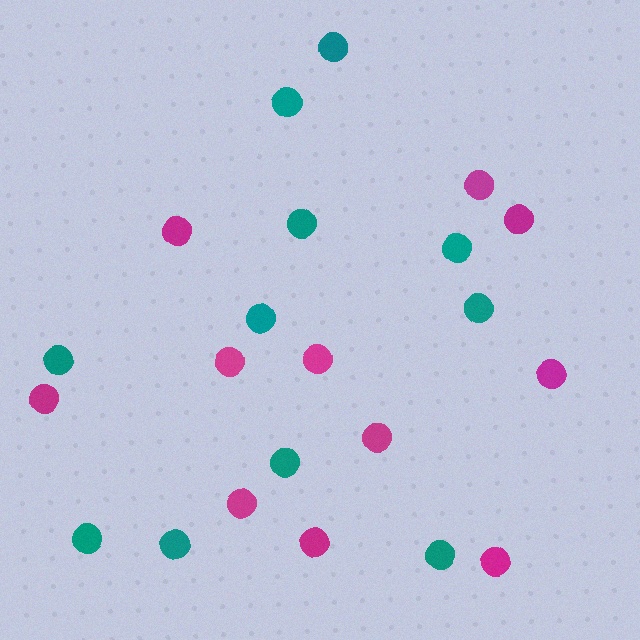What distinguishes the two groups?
There are 2 groups: one group of teal circles (11) and one group of magenta circles (11).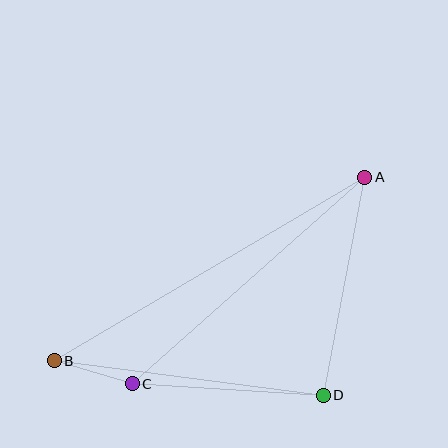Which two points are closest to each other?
Points B and C are closest to each other.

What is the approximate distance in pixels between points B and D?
The distance between B and D is approximately 271 pixels.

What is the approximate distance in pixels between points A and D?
The distance between A and D is approximately 222 pixels.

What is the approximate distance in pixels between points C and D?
The distance between C and D is approximately 191 pixels.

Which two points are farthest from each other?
Points A and B are farthest from each other.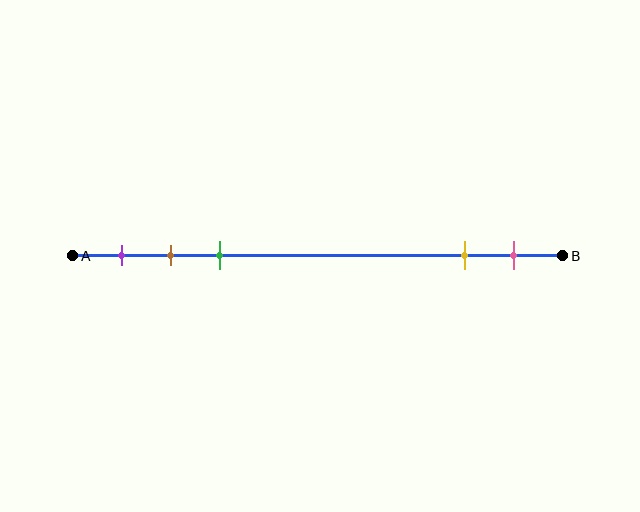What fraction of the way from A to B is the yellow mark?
The yellow mark is approximately 80% (0.8) of the way from A to B.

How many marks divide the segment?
There are 5 marks dividing the segment.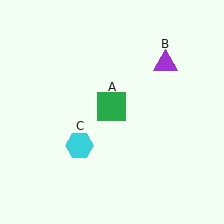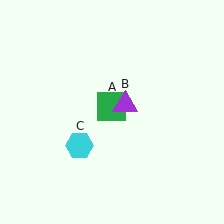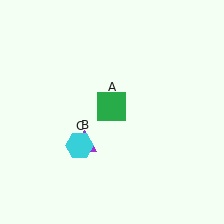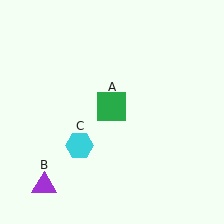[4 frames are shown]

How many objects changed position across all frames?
1 object changed position: purple triangle (object B).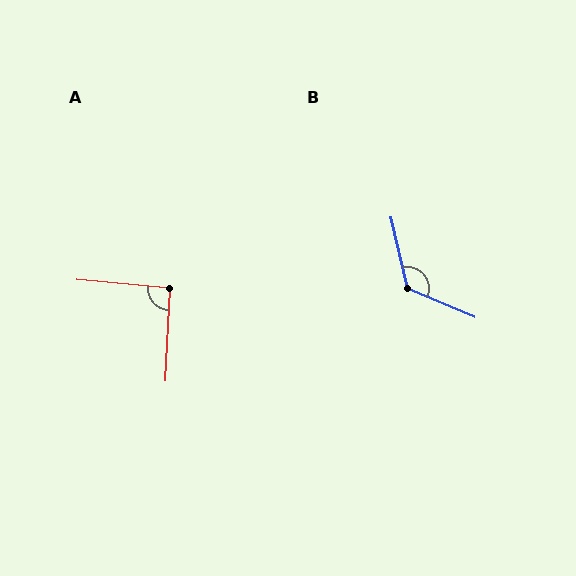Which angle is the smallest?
A, at approximately 92 degrees.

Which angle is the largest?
B, at approximately 126 degrees.